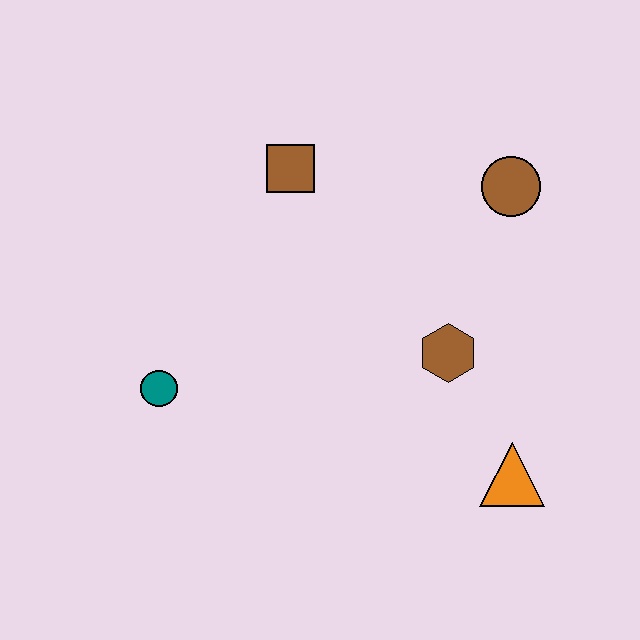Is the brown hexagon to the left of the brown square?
No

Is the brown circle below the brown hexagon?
No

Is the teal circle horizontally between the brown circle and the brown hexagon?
No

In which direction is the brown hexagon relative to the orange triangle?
The brown hexagon is above the orange triangle.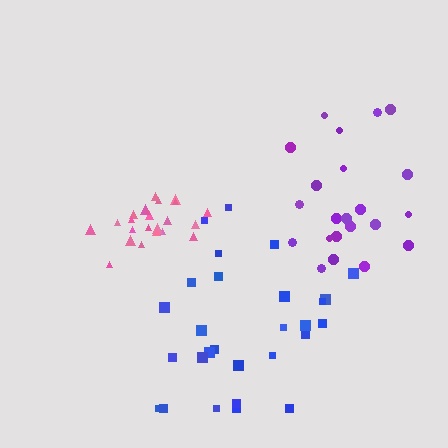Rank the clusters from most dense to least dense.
pink, purple, blue.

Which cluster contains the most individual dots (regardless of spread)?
Blue (28).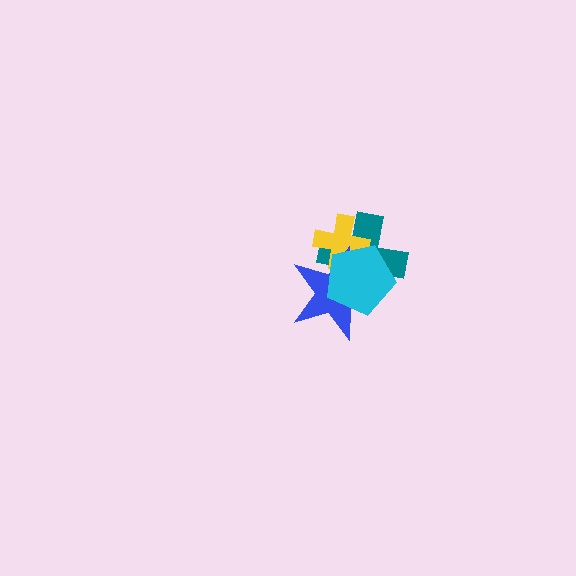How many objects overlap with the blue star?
3 objects overlap with the blue star.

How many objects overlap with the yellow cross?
3 objects overlap with the yellow cross.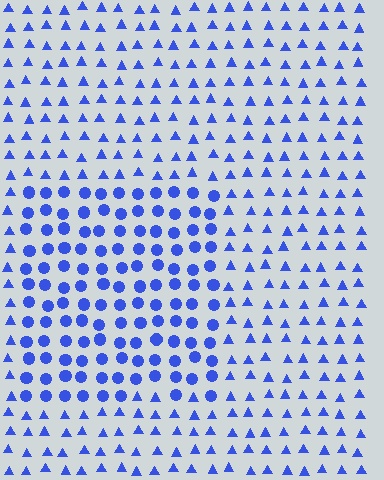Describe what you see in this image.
The image is filled with small blue elements arranged in a uniform grid. A rectangle-shaped region contains circles, while the surrounding area contains triangles. The boundary is defined purely by the change in element shape.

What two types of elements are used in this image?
The image uses circles inside the rectangle region and triangles outside it.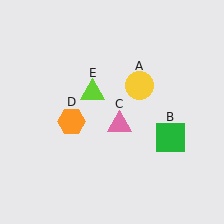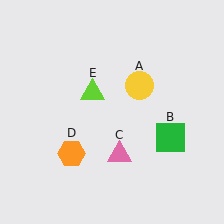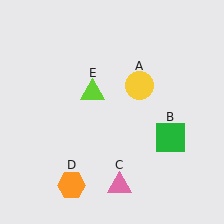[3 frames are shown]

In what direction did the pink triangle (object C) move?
The pink triangle (object C) moved down.